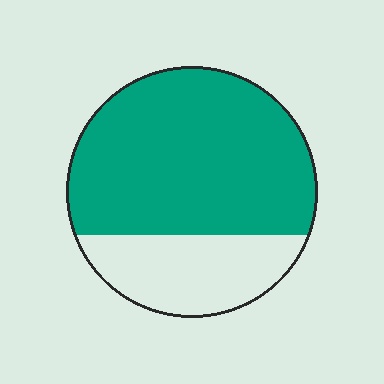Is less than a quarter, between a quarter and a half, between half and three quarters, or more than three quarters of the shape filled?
Between half and three quarters.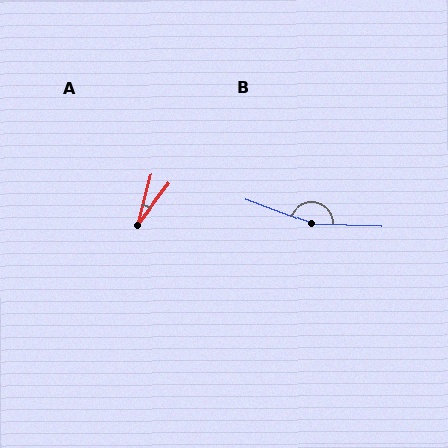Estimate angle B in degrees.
Approximately 162 degrees.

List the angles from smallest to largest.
A (22°), B (162°).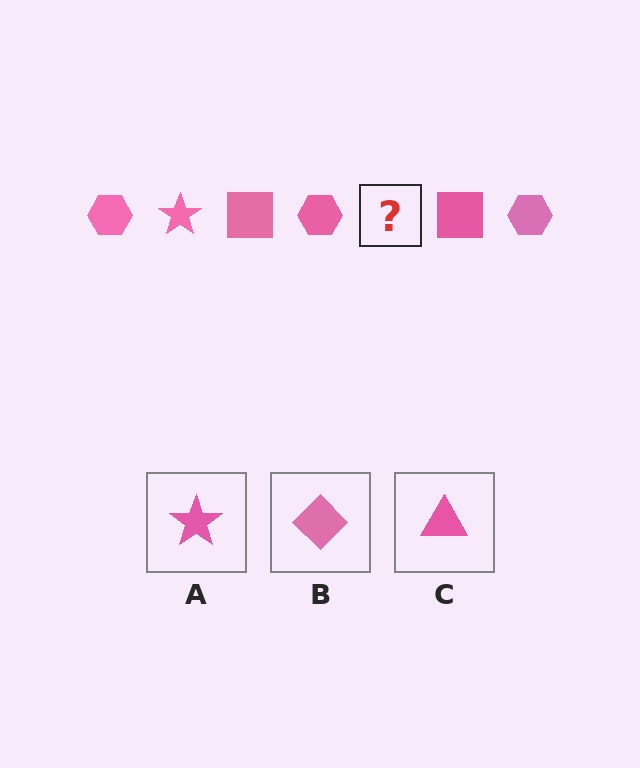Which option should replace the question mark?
Option A.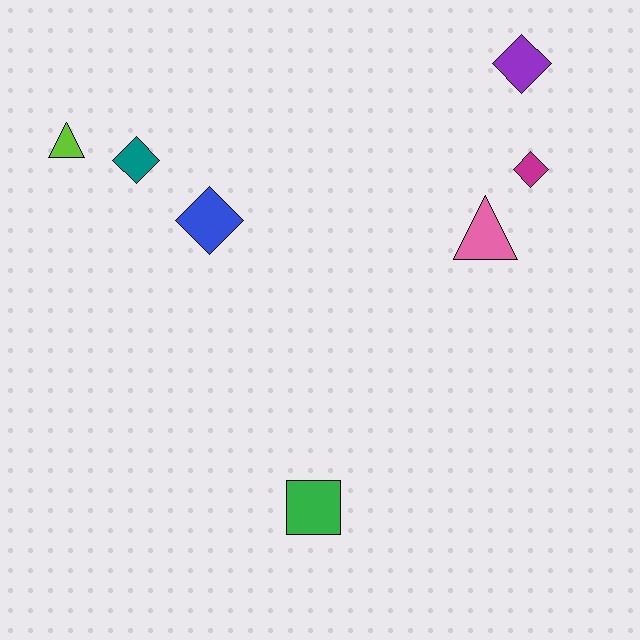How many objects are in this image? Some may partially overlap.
There are 7 objects.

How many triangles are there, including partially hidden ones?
There are 2 triangles.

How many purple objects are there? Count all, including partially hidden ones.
There is 1 purple object.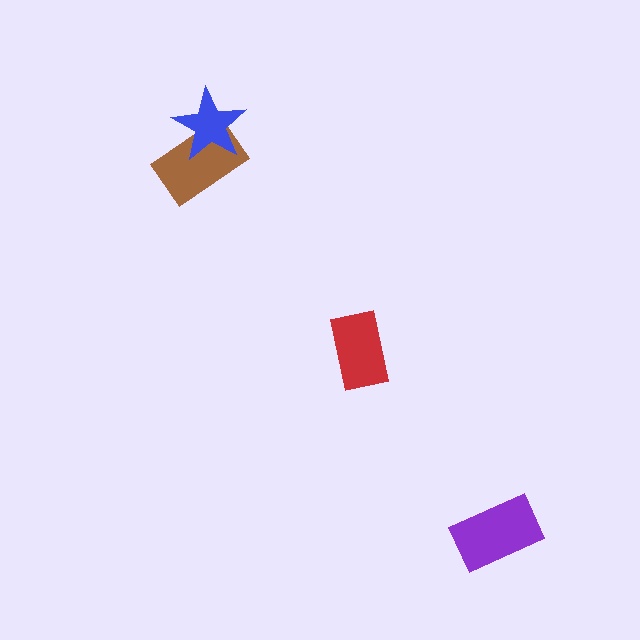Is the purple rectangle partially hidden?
No, no other shape covers it.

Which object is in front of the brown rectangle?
The blue star is in front of the brown rectangle.